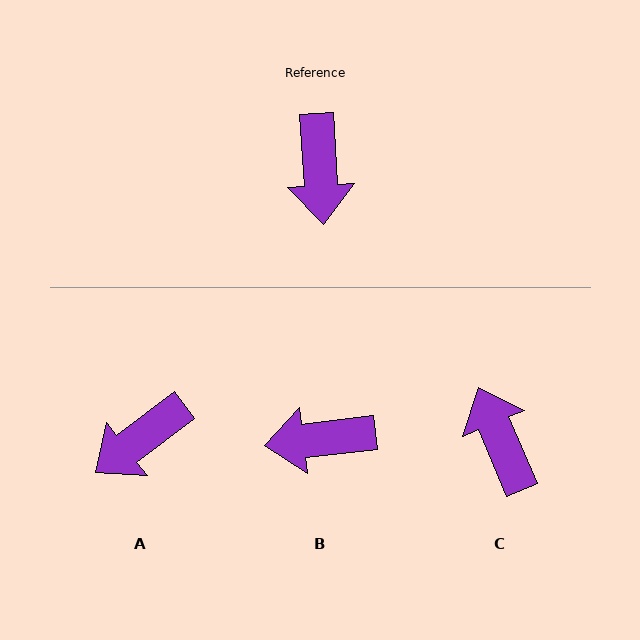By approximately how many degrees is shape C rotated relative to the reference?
Approximately 161 degrees clockwise.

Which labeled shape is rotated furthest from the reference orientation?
C, about 161 degrees away.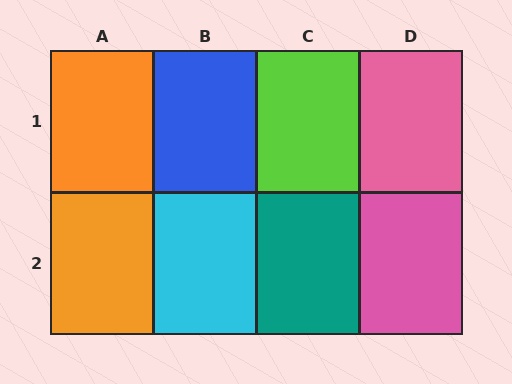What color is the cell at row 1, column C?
Lime.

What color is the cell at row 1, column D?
Pink.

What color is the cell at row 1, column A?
Orange.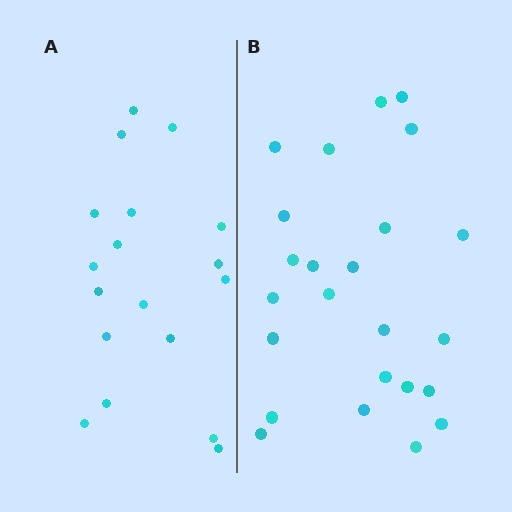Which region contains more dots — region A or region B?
Region B (the right region) has more dots.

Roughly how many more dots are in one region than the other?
Region B has about 6 more dots than region A.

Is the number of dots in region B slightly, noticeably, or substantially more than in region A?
Region B has noticeably more, but not dramatically so. The ratio is roughly 1.3 to 1.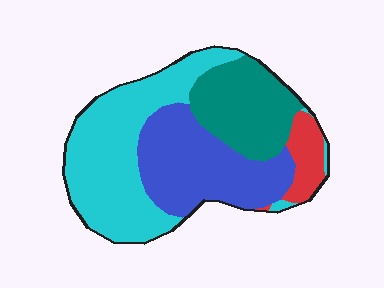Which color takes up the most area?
Cyan, at roughly 40%.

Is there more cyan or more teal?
Cyan.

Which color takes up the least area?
Red, at roughly 10%.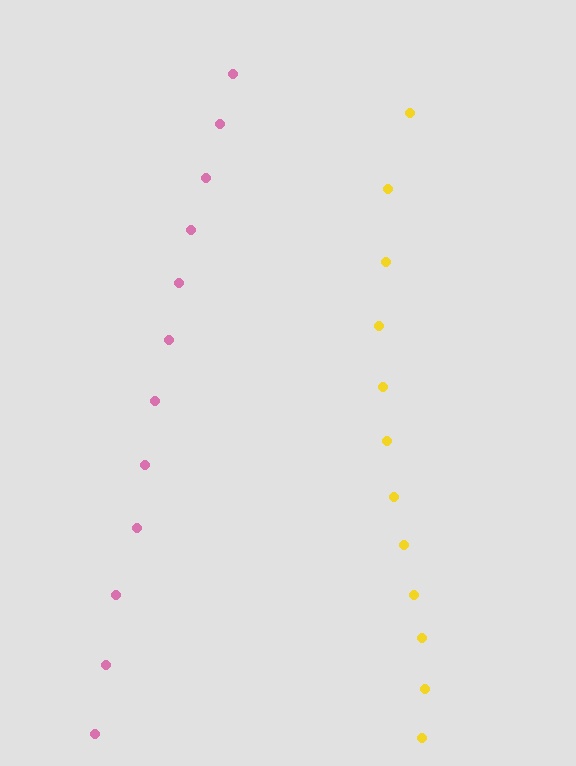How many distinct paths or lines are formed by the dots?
There are 2 distinct paths.